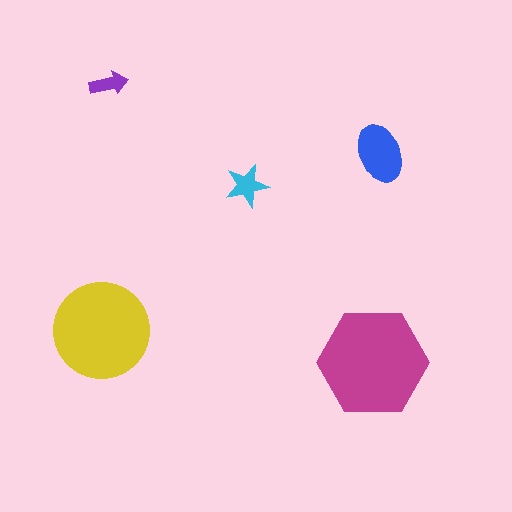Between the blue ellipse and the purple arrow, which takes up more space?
The blue ellipse.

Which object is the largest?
The magenta hexagon.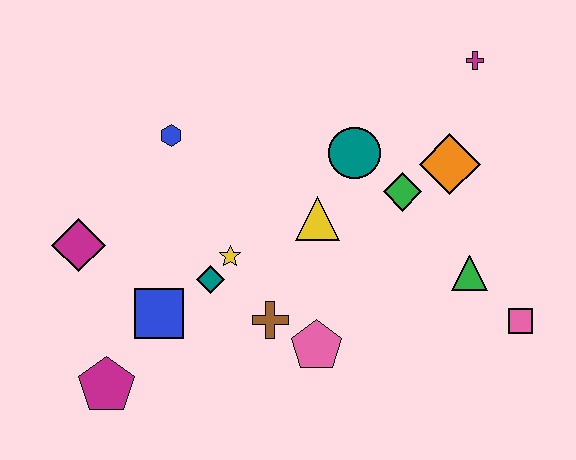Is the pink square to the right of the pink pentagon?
Yes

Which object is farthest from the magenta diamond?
The pink square is farthest from the magenta diamond.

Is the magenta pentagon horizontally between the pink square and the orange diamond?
No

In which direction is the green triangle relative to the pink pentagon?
The green triangle is to the right of the pink pentagon.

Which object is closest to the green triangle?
The pink square is closest to the green triangle.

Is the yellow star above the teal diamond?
Yes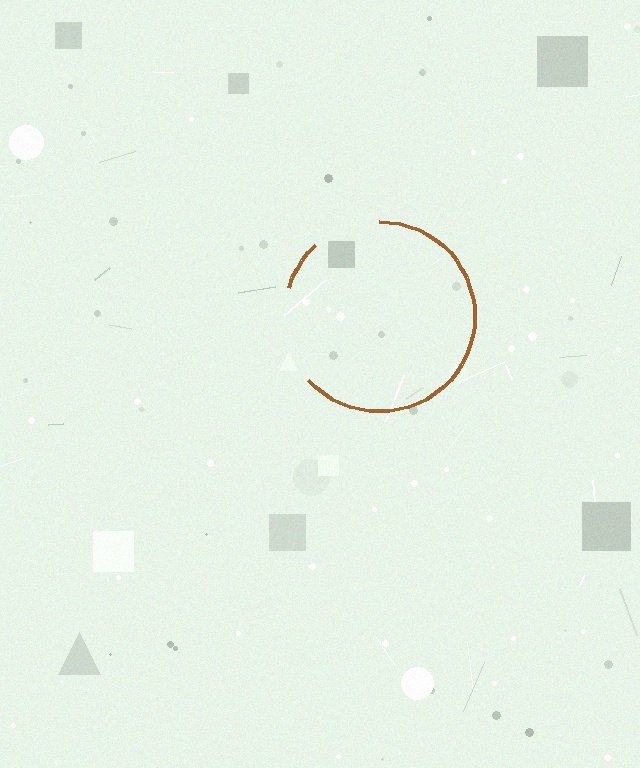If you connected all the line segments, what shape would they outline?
They would outline a circle.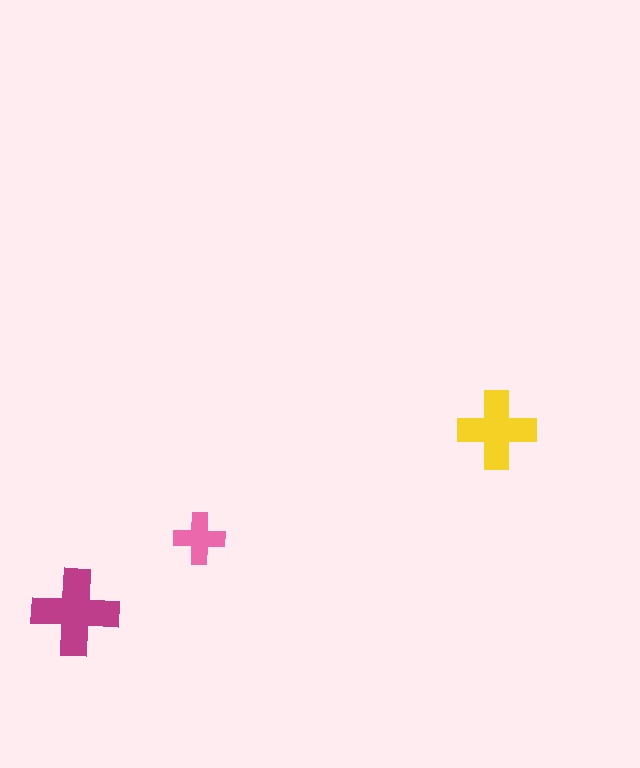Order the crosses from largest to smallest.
the magenta one, the yellow one, the pink one.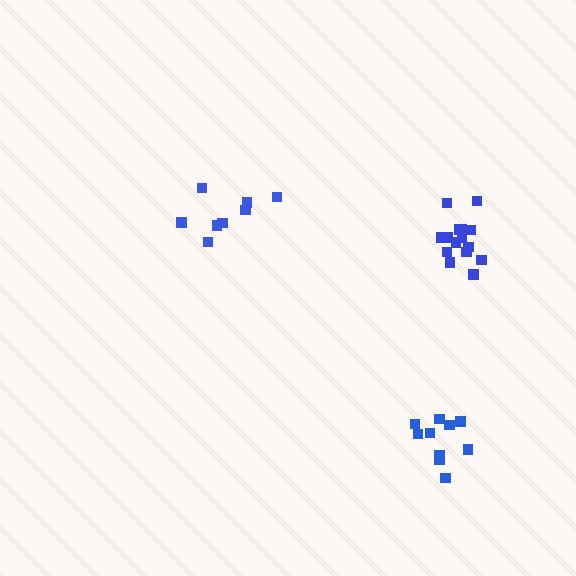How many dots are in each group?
Group 1: 10 dots, Group 2: 15 dots, Group 3: 9 dots (34 total).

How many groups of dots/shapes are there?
There are 3 groups.